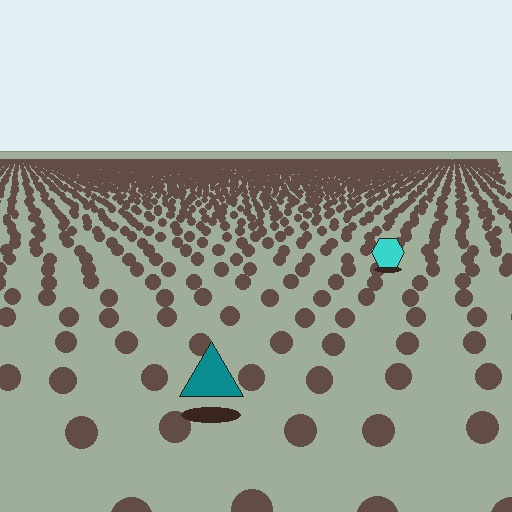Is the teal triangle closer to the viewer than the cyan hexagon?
Yes. The teal triangle is closer — you can tell from the texture gradient: the ground texture is coarser near it.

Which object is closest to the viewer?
The teal triangle is closest. The texture marks near it are larger and more spread out.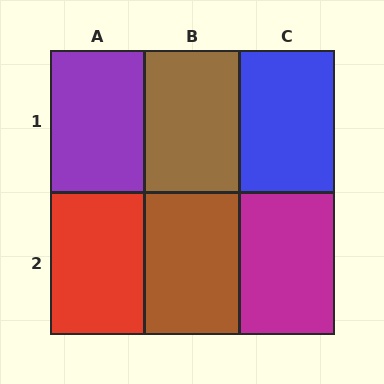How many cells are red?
1 cell is red.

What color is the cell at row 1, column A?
Purple.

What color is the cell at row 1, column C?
Blue.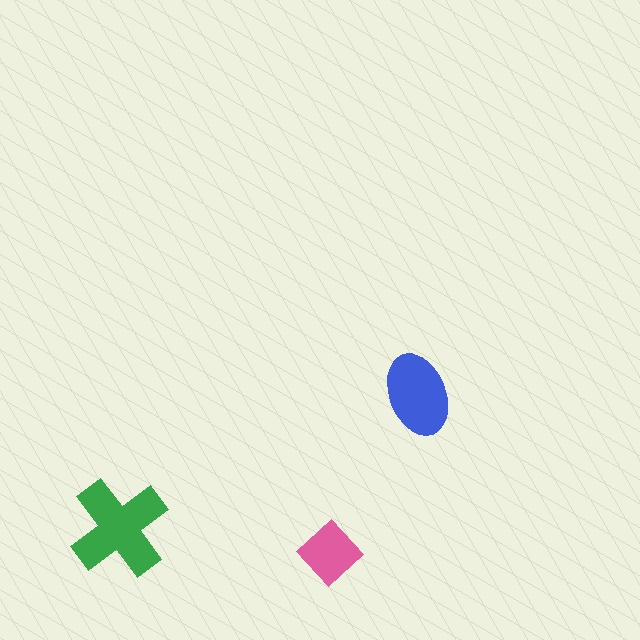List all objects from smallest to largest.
The pink diamond, the blue ellipse, the green cross.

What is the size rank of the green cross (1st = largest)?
1st.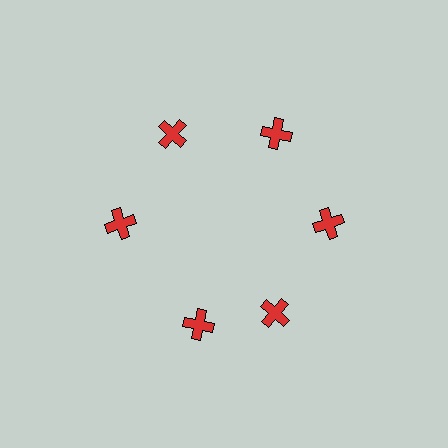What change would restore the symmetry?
The symmetry would be restored by rotating it back into even spacing with its neighbors so that all 6 crosses sit at equal angles and equal distance from the center.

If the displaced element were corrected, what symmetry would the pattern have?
It would have 6-fold rotational symmetry — the pattern would map onto itself every 60 degrees.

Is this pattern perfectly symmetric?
No. The 6 red crosses are arranged in a ring, but one element near the 7 o'clock position is rotated out of alignment along the ring, breaking the 6-fold rotational symmetry.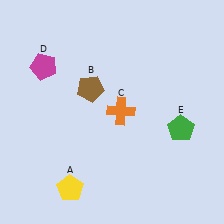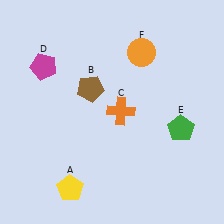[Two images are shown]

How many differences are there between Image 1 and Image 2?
There is 1 difference between the two images.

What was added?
An orange circle (F) was added in Image 2.